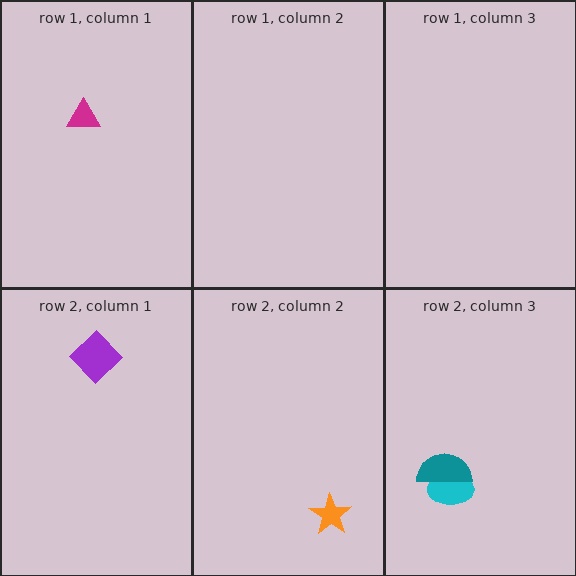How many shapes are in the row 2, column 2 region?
1.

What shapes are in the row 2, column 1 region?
The purple diamond.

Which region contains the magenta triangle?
The row 1, column 1 region.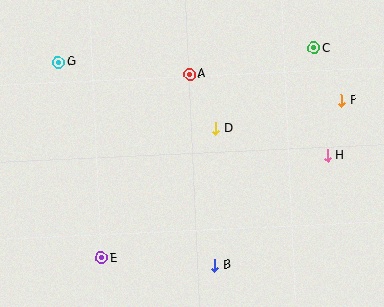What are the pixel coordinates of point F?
Point F is at (341, 100).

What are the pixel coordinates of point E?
Point E is at (101, 258).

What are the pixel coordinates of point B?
Point B is at (215, 265).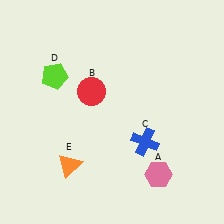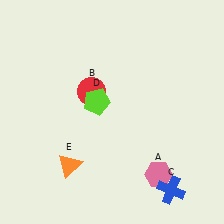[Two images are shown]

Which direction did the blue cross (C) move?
The blue cross (C) moved down.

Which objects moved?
The objects that moved are: the blue cross (C), the lime pentagon (D).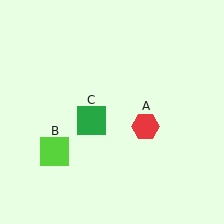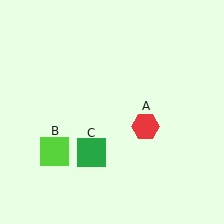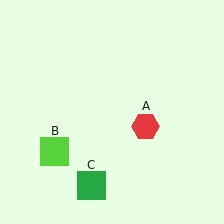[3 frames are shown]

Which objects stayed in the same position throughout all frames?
Red hexagon (object A) and lime square (object B) remained stationary.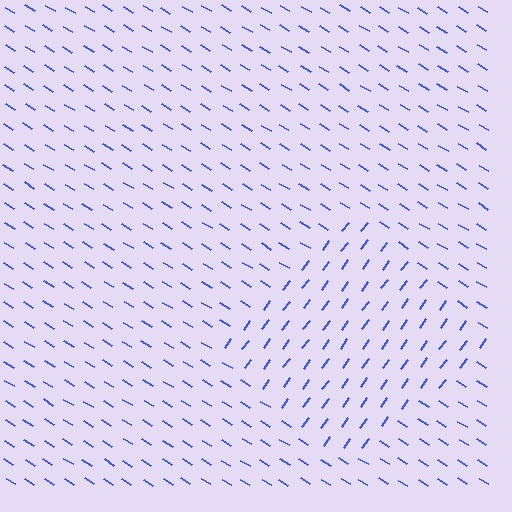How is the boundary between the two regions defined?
The boundary is defined purely by a change in line orientation (approximately 85 degrees difference). All lines are the same color and thickness.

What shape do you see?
I see a diamond.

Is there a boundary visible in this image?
Yes, there is a texture boundary formed by a change in line orientation.